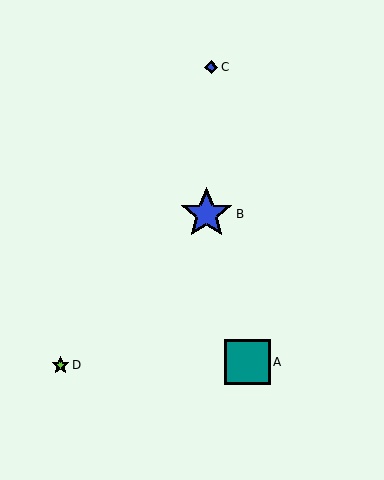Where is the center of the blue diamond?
The center of the blue diamond is at (211, 67).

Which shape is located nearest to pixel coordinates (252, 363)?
The teal square (labeled A) at (248, 362) is nearest to that location.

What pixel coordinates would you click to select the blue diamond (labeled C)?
Click at (211, 67) to select the blue diamond C.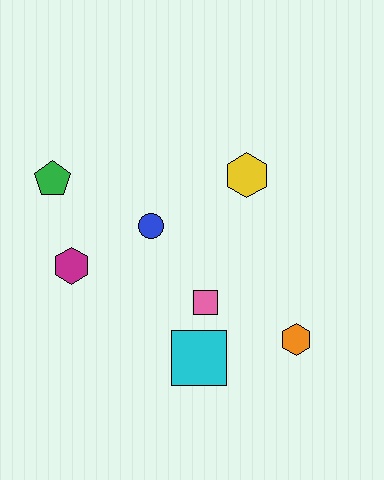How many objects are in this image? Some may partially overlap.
There are 7 objects.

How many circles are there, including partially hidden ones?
There is 1 circle.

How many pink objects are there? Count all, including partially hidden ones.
There is 1 pink object.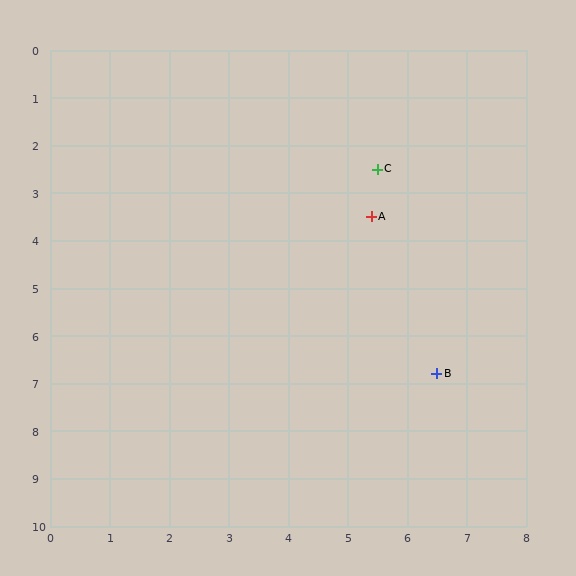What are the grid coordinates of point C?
Point C is at approximately (5.5, 2.5).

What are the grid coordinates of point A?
Point A is at approximately (5.4, 3.5).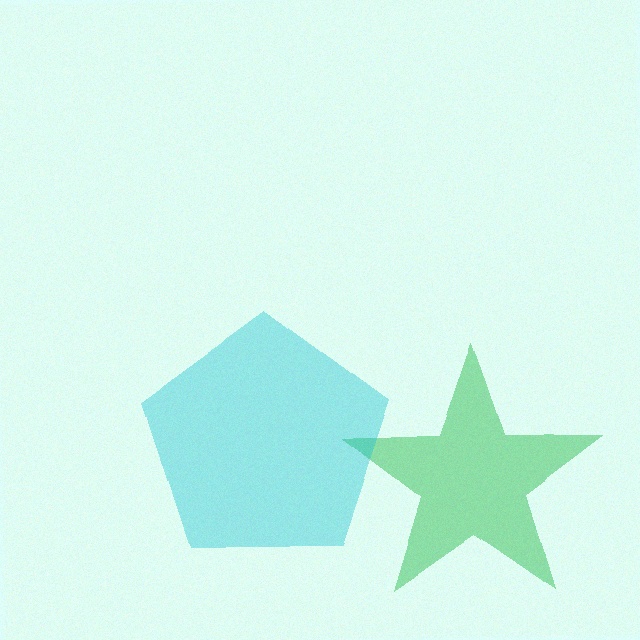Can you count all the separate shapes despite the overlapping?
Yes, there are 2 separate shapes.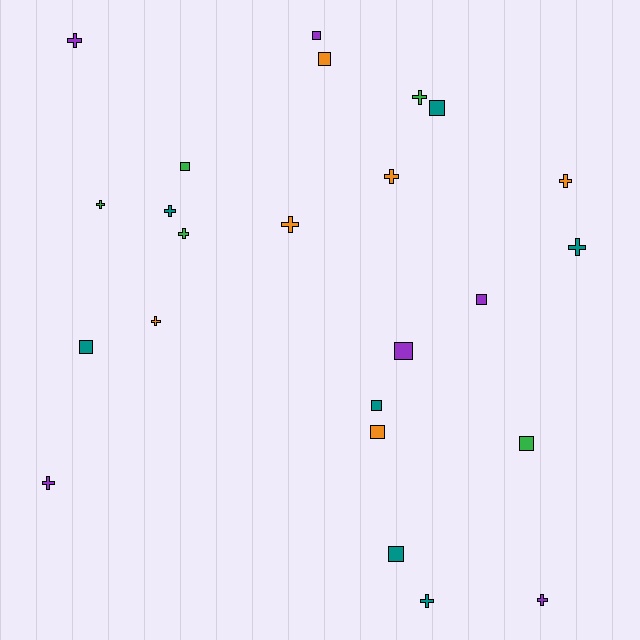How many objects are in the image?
There are 24 objects.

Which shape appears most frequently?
Cross, with 13 objects.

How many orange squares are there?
There are 2 orange squares.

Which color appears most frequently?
Teal, with 7 objects.